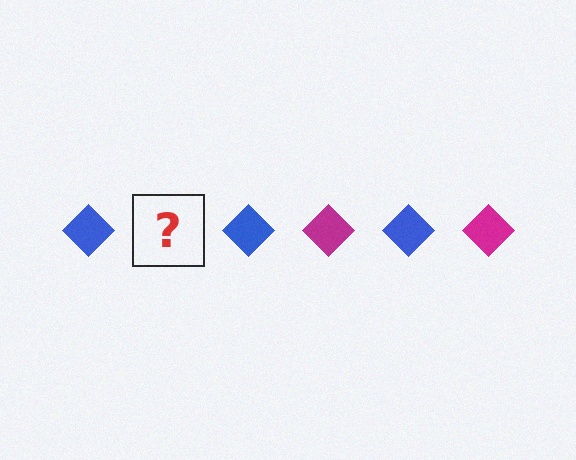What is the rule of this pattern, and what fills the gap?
The rule is that the pattern cycles through blue, magenta diamonds. The gap should be filled with a magenta diamond.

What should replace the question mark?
The question mark should be replaced with a magenta diamond.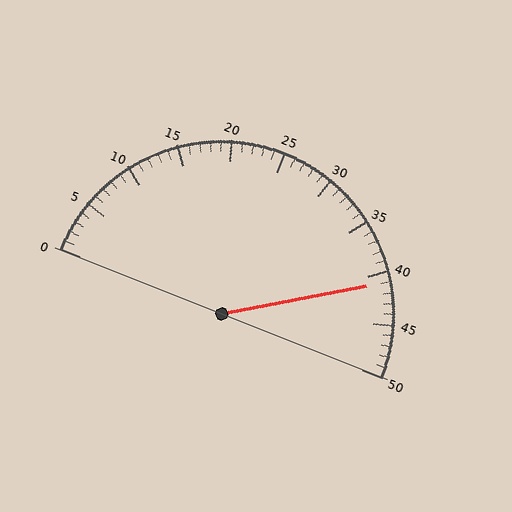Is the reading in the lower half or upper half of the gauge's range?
The reading is in the upper half of the range (0 to 50).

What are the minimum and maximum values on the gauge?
The gauge ranges from 0 to 50.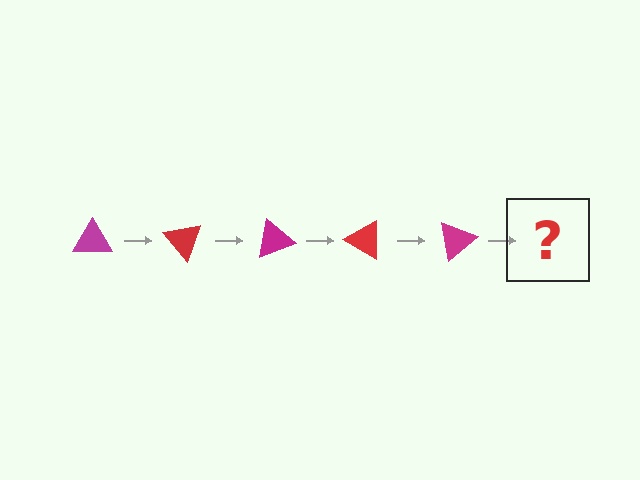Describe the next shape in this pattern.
It should be a red triangle, rotated 250 degrees from the start.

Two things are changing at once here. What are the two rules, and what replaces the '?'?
The two rules are that it rotates 50 degrees each step and the color cycles through magenta and red. The '?' should be a red triangle, rotated 250 degrees from the start.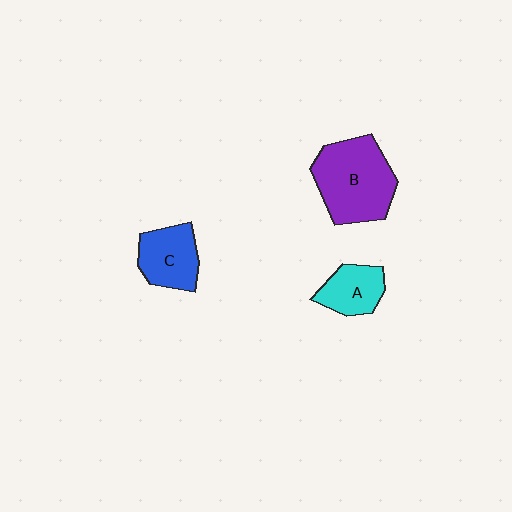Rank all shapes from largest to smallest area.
From largest to smallest: B (purple), C (blue), A (cyan).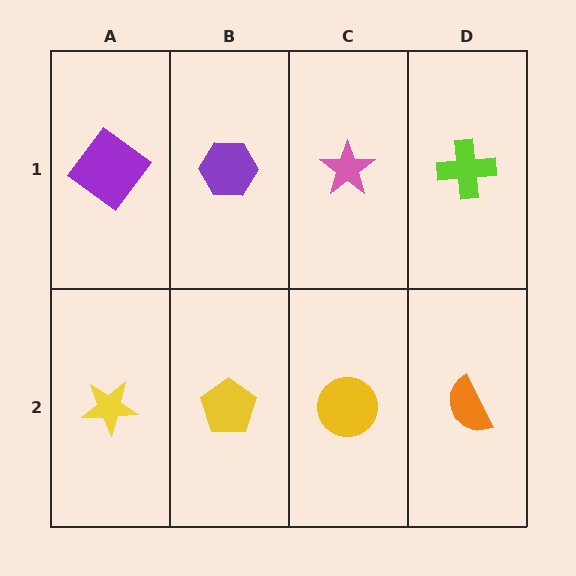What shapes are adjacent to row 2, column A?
A purple diamond (row 1, column A), a yellow pentagon (row 2, column B).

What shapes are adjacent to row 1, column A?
A yellow star (row 2, column A), a purple hexagon (row 1, column B).